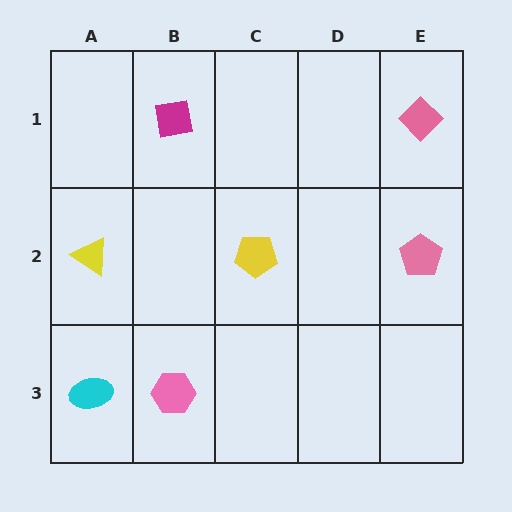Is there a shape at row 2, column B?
No, that cell is empty.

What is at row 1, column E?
A pink diamond.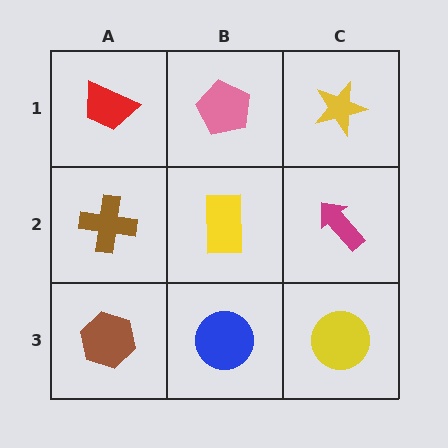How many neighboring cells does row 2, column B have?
4.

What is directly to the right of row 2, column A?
A yellow rectangle.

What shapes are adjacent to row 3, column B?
A yellow rectangle (row 2, column B), a brown hexagon (row 3, column A), a yellow circle (row 3, column C).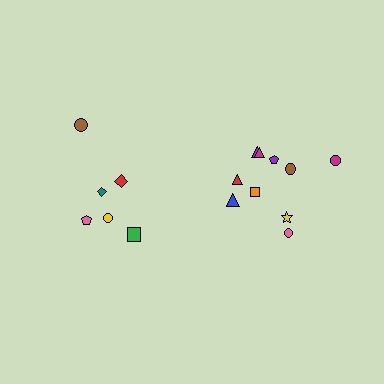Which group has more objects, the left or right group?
The right group.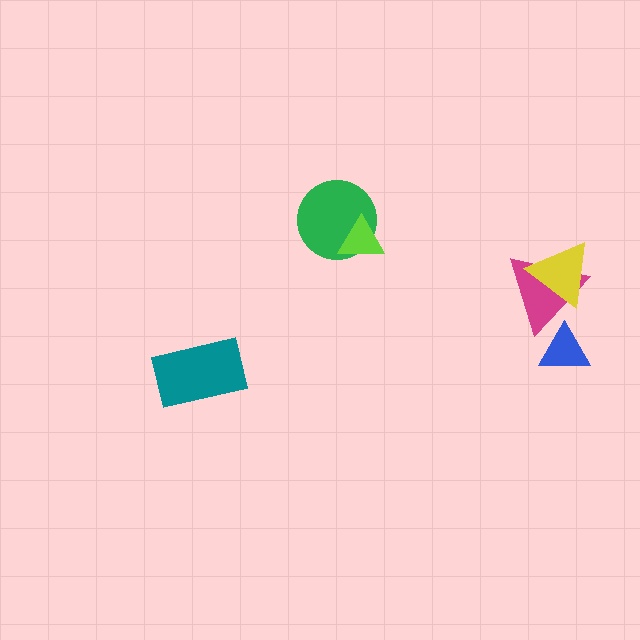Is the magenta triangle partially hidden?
Yes, it is partially covered by another shape.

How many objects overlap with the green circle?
1 object overlaps with the green circle.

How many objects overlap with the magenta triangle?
2 objects overlap with the magenta triangle.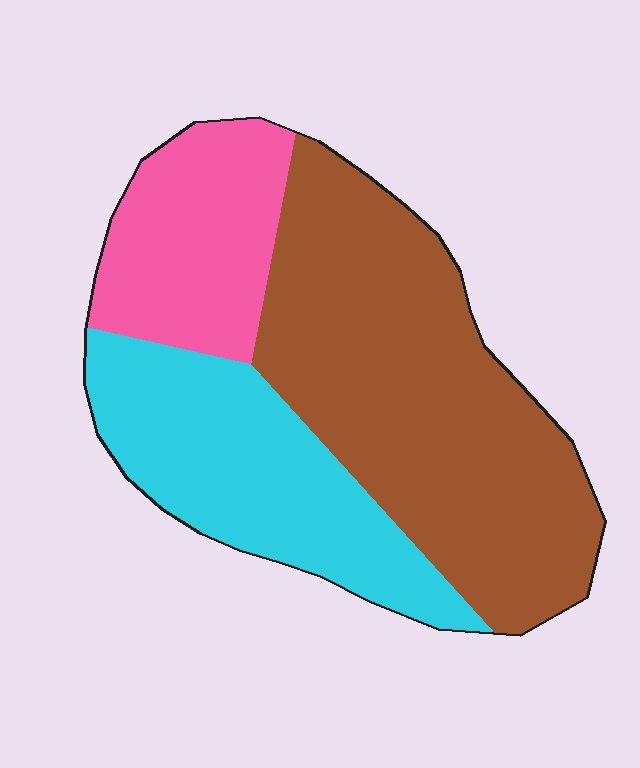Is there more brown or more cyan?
Brown.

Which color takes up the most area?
Brown, at roughly 50%.